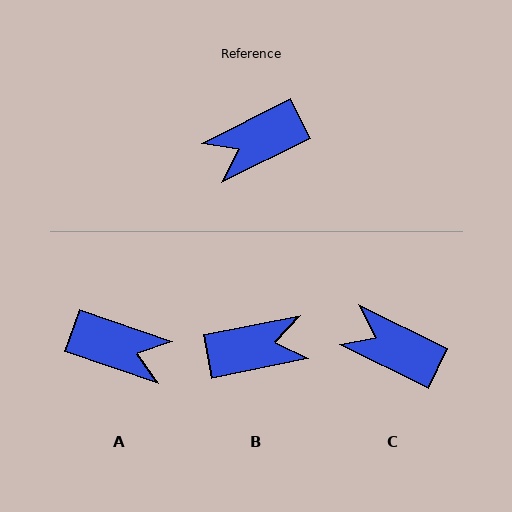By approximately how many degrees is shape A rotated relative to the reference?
Approximately 134 degrees counter-clockwise.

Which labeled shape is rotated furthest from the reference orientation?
B, about 165 degrees away.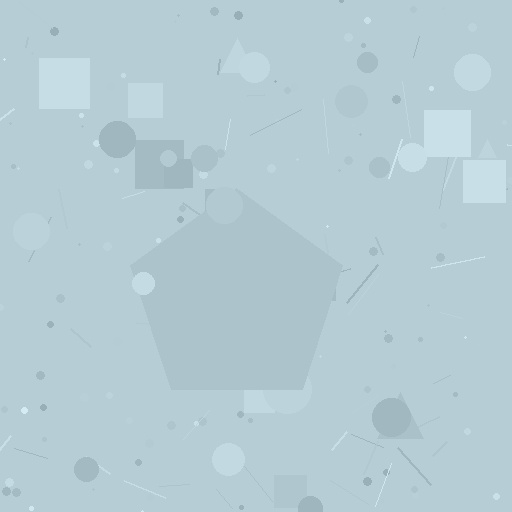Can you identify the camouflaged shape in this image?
The camouflaged shape is a pentagon.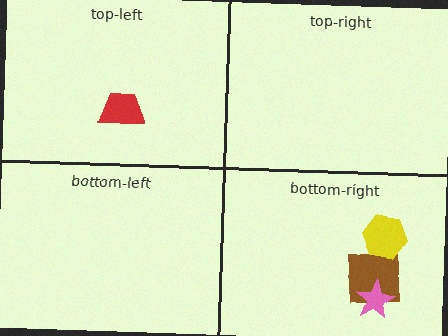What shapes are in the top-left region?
The red trapezoid.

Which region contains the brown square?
The bottom-right region.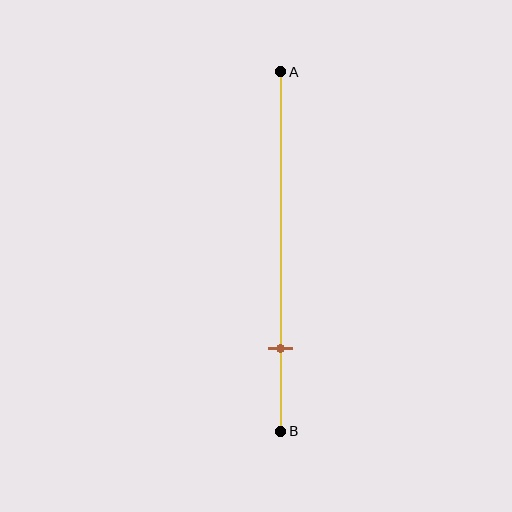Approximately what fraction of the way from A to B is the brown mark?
The brown mark is approximately 75% of the way from A to B.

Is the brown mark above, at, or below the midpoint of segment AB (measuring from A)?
The brown mark is below the midpoint of segment AB.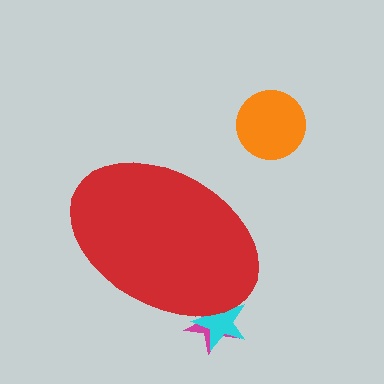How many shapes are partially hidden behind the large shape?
2 shapes are partially hidden.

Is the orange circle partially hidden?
No, the orange circle is fully visible.